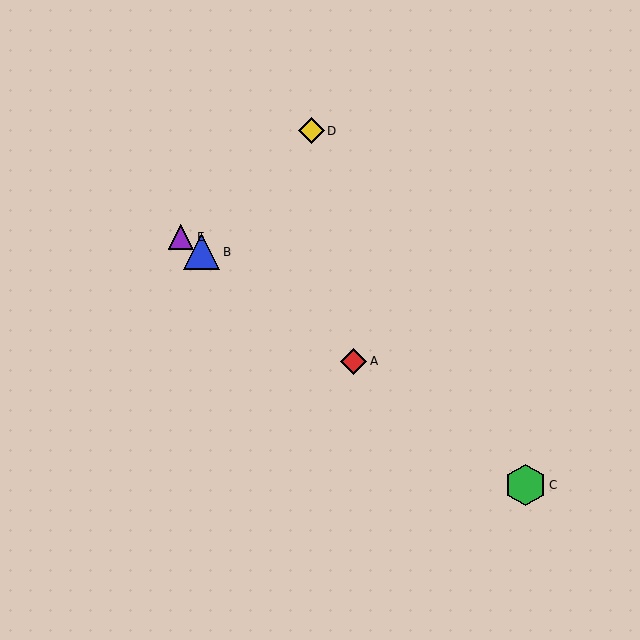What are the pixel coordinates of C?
Object C is at (525, 485).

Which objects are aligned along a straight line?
Objects A, B, C, E are aligned along a straight line.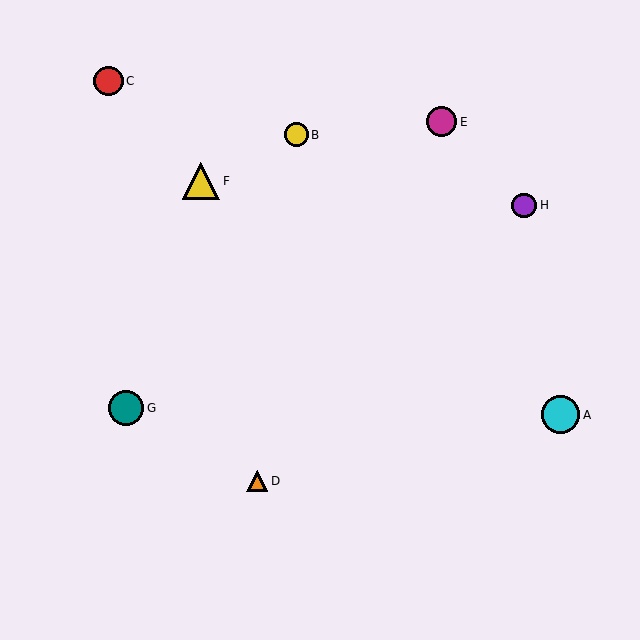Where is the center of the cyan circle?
The center of the cyan circle is at (561, 415).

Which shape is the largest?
The cyan circle (labeled A) is the largest.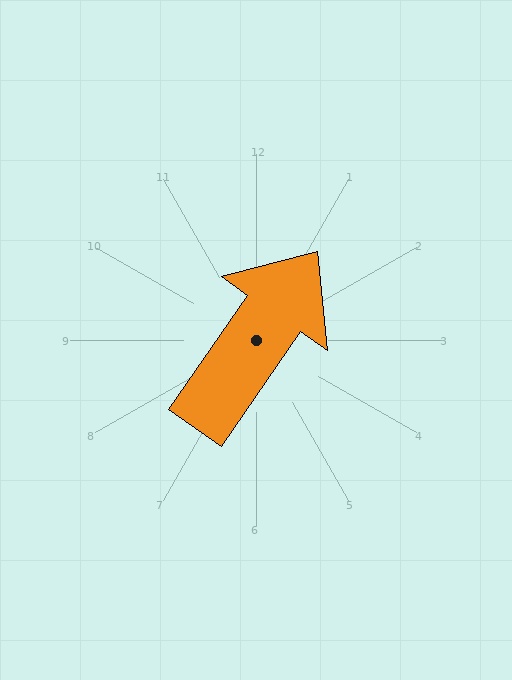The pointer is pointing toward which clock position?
Roughly 1 o'clock.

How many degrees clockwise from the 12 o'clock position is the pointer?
Approximately 35 degrees.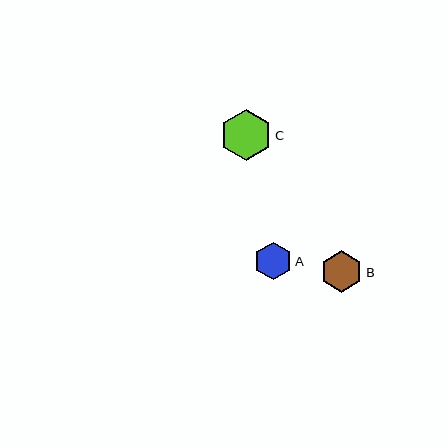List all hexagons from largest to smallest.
From largest to smallest: C, B, A.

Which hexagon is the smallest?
Hexagon A is the smallest with a size of approximately 38 pixels.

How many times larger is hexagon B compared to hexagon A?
Hexagon B is approximately 1.1 times the size of hexagon A.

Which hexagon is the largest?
Hexagon C is the largest with a size of approximately 52 pixels.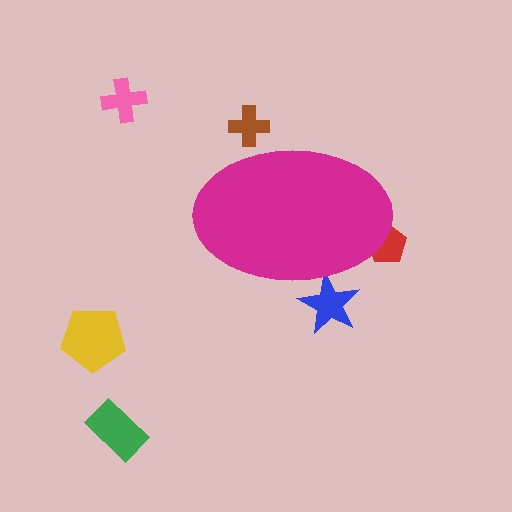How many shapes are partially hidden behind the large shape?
3 shapes are partially hidden.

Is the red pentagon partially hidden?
Yes, the red pentagon is partially hidden behind the magenta ellipse.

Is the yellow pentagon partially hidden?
No, the yellow pentagon is fully visible.